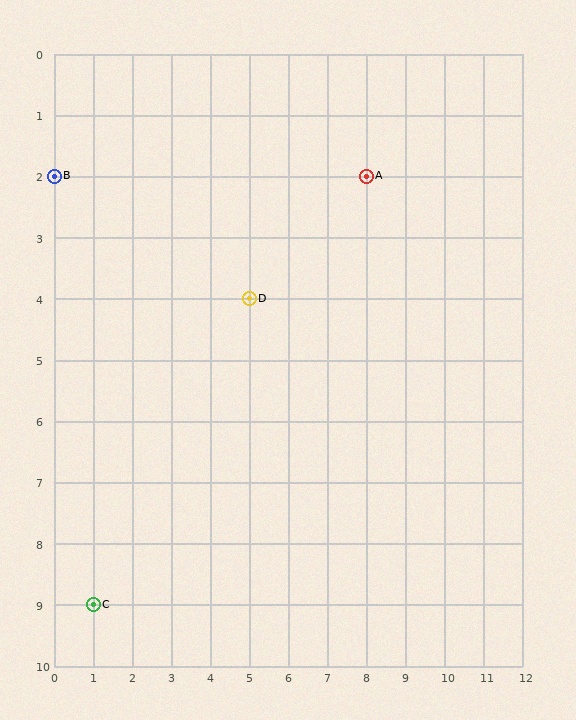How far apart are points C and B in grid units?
Points C and B are 1 column and 7 rows apart (about 7.1 grid units diagonally).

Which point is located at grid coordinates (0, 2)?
Point B is at (0, 2).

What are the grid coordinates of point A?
Point A is at grid coordinates (8, 2).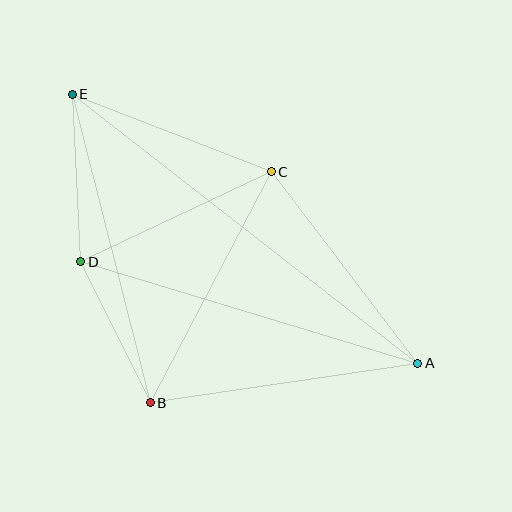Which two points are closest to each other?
Points B and D are closest to each other.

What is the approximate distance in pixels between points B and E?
The distance between B and E is approximately 318 pixels.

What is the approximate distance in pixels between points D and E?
The distance between D and E is approximately 168 pixels.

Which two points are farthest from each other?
Points A and E are farthest from each other.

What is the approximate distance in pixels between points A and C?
The distance between A and C is approximately 241 pixels.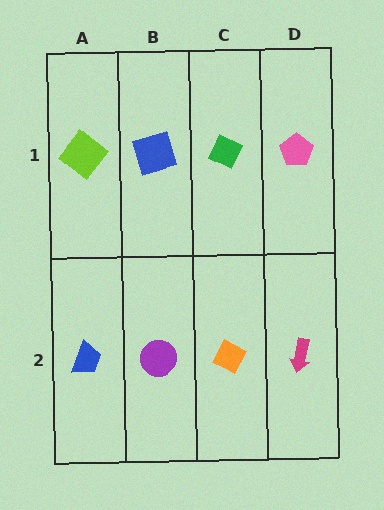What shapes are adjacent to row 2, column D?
A pink pentagon (row 1, column D), an orange diamond (row 2, column C).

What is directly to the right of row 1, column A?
A blue square.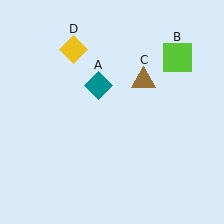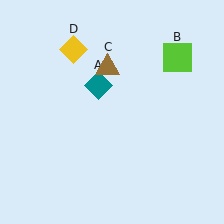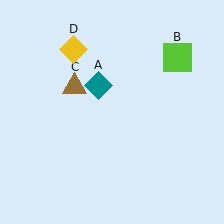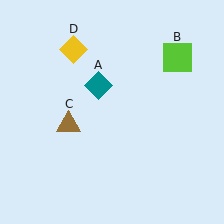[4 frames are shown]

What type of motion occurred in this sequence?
The brown triangle (object C) rotated counterclockwise around the center of the scene.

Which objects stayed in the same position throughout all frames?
Teal diamond (object A) and lime square (object B) and yellow diamond (object D) remained stationary.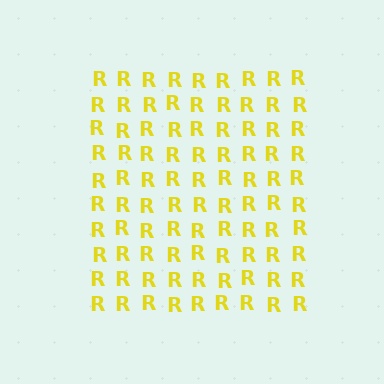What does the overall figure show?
The overall figure shows a square.